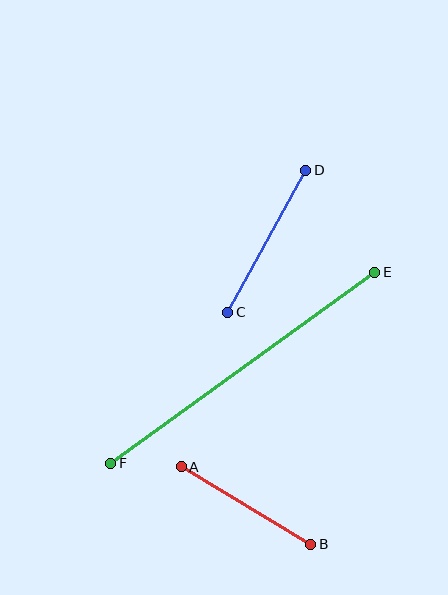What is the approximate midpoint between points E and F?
The midpoint is at approximately (243, 368) pixels.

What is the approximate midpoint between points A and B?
The midpoint is at approximately (246, 506) pixels.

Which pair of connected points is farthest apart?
Points E and F are farthest apart.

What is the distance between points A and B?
The distance is approximately 151 pixels.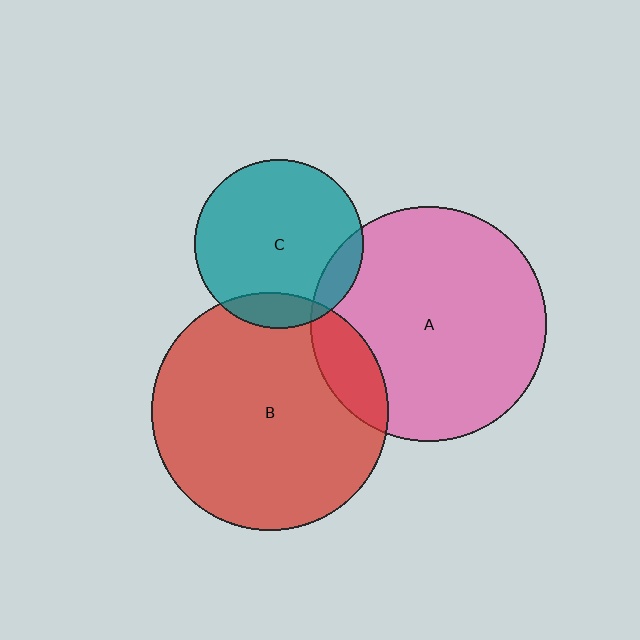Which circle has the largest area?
Circle B (red).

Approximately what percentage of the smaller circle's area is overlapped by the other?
Approximately 15%.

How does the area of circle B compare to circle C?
Approximately 2.0 times.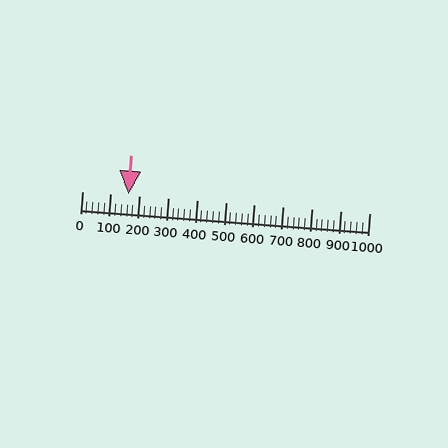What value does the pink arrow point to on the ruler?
The pink arrow points to approximately 160.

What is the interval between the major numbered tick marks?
The major tick marks are spaced 100 units apart.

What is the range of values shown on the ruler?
The ruler shows values from 0 to 1000.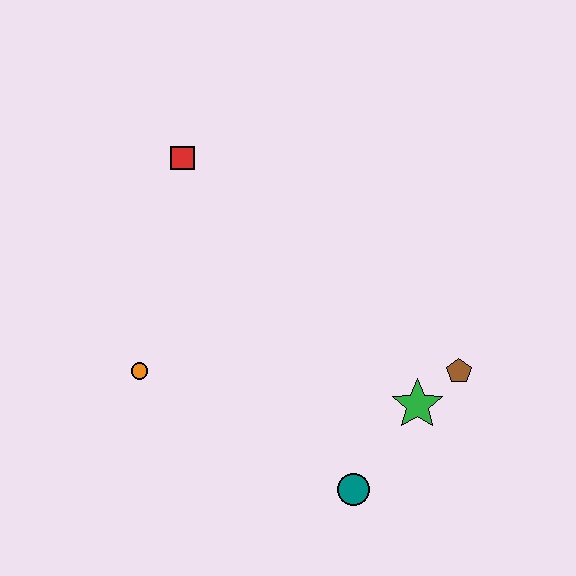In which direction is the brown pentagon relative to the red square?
The brown pentagon is to the right of the red square.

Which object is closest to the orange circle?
The red square is closest to the orange circle.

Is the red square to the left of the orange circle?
No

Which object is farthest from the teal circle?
The red square is farthest from the teal circle.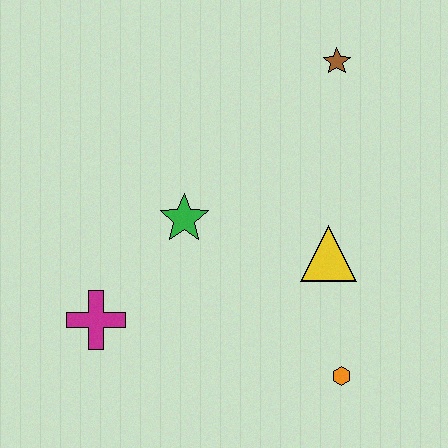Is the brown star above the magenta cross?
Yes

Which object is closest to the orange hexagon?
The yellow triangle is closest to the orange hexagon.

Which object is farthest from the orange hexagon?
The brown star is farthest from the orange hexagon.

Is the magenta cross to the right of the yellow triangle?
No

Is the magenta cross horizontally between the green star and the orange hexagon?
No